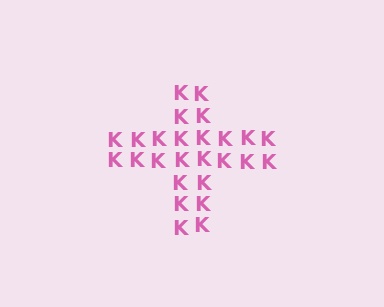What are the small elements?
The small elements are letter K's.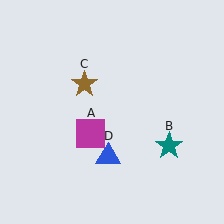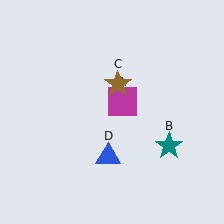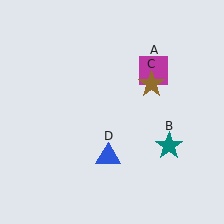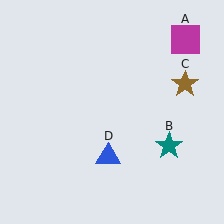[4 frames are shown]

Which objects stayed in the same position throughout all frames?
Teal star (object B) and blue triangle (object D) remained stationary.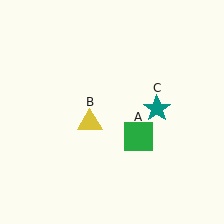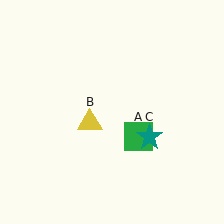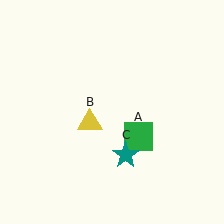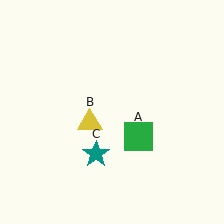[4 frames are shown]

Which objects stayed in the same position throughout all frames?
Green square (object A) and yellow triangle (object B) remained stationary.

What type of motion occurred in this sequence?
The teal star (object C) rotated clockwise around the center of the scene.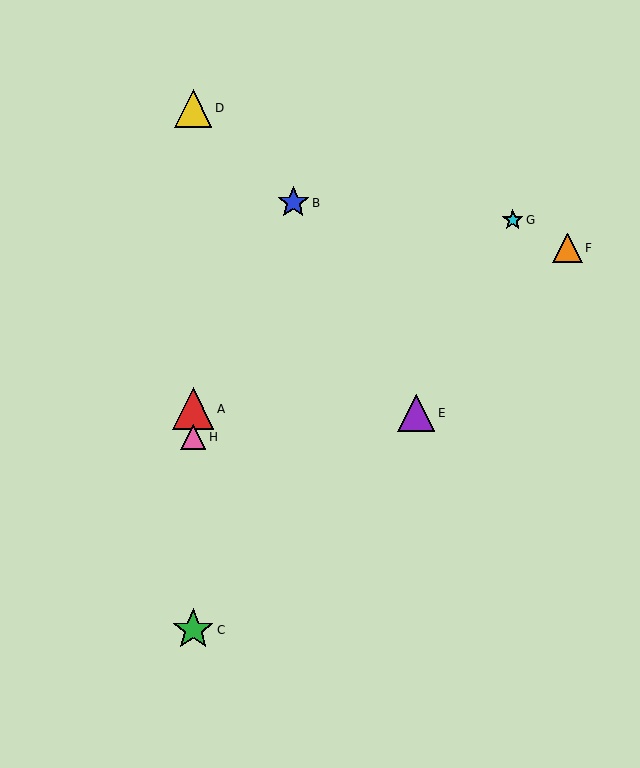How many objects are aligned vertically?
4 objects (A, C, D, H) are aligned vertically.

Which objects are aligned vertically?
Objects A, C, D, H are aligned vertically.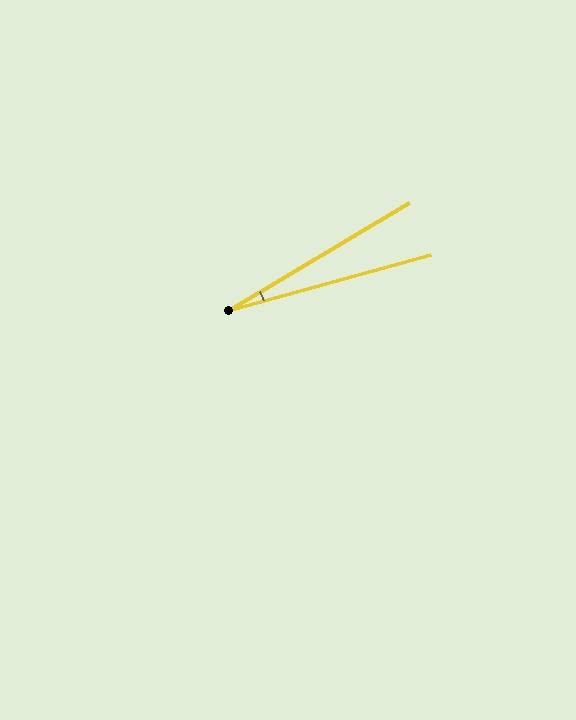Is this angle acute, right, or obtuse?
It is acute.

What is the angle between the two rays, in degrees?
Approximately 15 degrees.